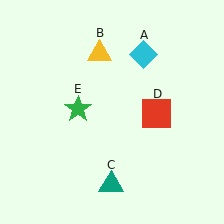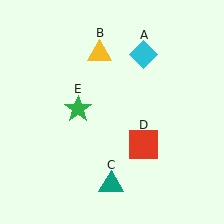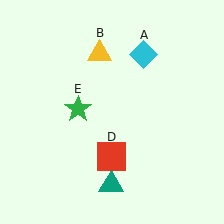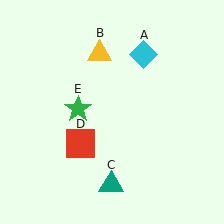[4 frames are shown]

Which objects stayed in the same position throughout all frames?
Cyan diamond (object A) and yellow triangle (object B) and teal triangle (object C) and green star (object E) remained stationary.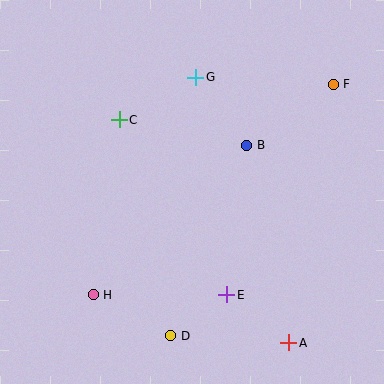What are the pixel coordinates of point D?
Point D is at (171, 336).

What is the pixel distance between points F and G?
The distance between F and G is 138 pixels.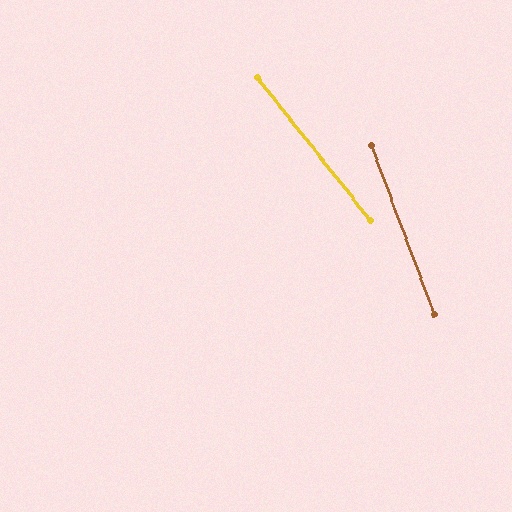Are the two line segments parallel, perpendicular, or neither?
Neither parallel nor perpendicular — they differ by about 18°.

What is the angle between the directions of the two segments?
Approximately 18 degrees.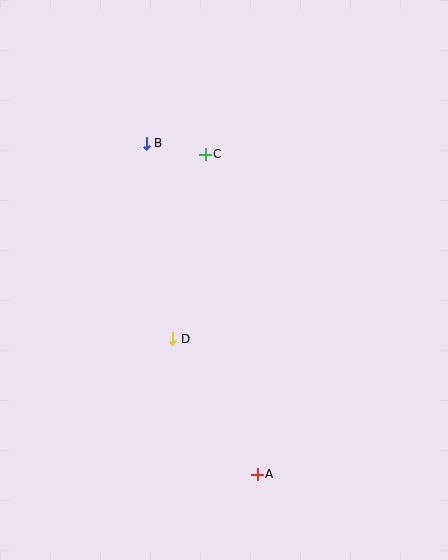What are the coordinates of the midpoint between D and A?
The midpoint between D and A is at (215, 406).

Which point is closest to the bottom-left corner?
Point A is closest to the bottom-left corner.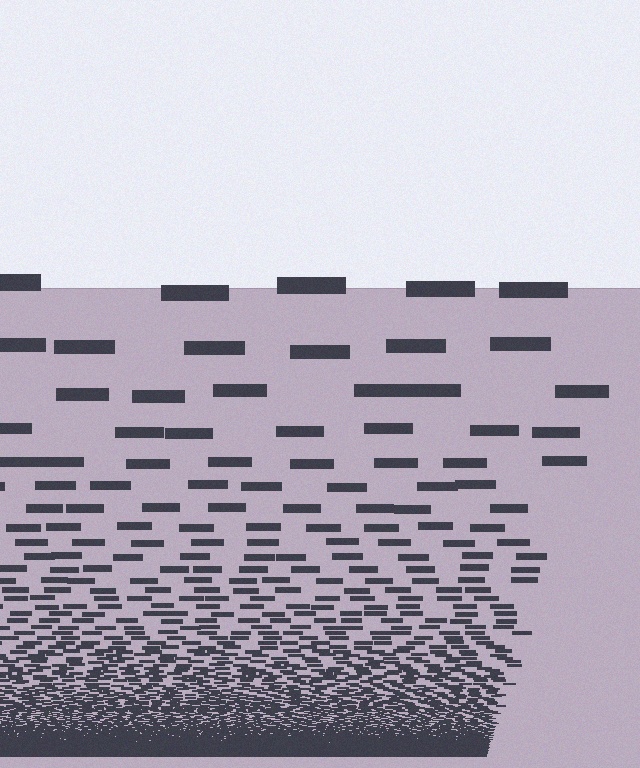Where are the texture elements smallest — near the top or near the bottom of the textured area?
Near the bottom.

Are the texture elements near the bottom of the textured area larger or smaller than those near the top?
Smaller. The gradient is inverted — elements near the bottom are smaller and denser.